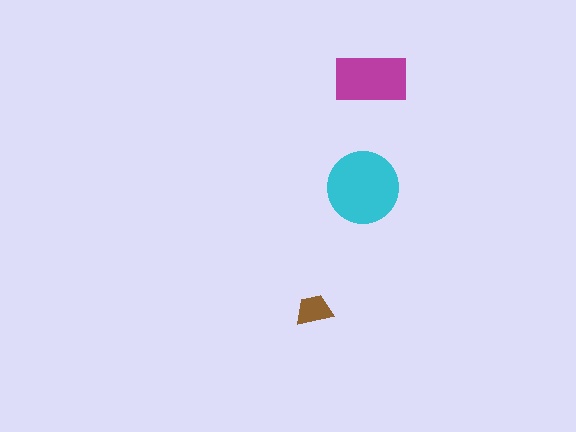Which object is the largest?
The cyan circle.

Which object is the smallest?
The brown trapezoid.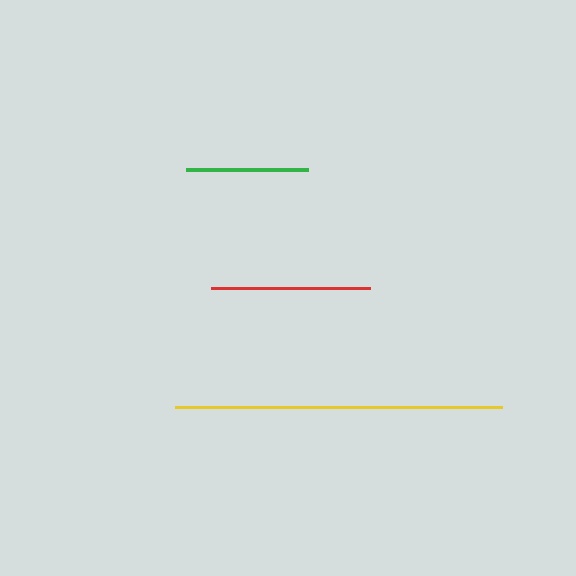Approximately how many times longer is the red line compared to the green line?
The red line is approximately 1.3 times the length of the green line.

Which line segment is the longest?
The yellow line is the longest at approximately 327 pixels.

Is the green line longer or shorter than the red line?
The red line is longer than the green line.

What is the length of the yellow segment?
The yellow segment is approximately 327 pixels long.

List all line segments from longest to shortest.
From longest to shortest: yellow, red, green.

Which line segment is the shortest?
The green line is the shortest at approximately 122 pixels.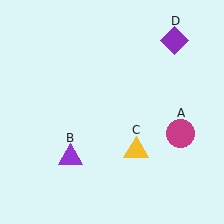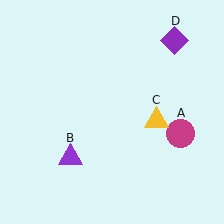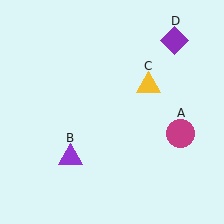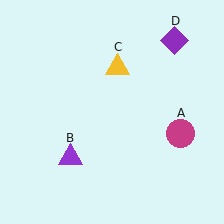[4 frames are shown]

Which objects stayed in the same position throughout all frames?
Magenta circle (object A) and purple triangle (object B) and purple diamond (object D) remained stationary.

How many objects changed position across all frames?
1 object changed position: yellow triangle (object C).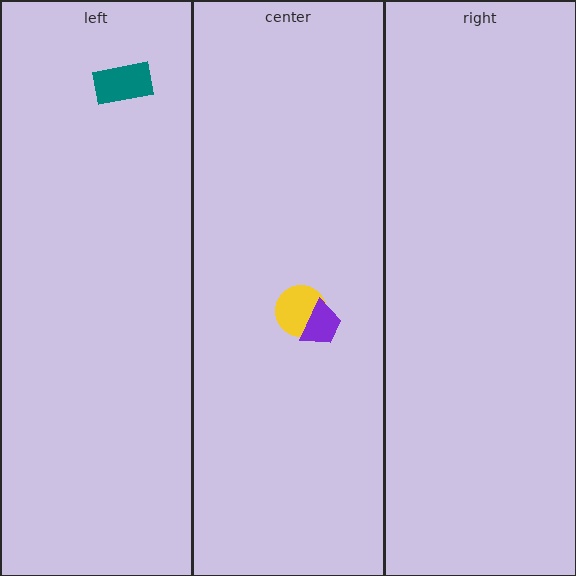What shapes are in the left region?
The teal rectangle.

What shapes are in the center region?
The yellow circle, the purple trapezoid.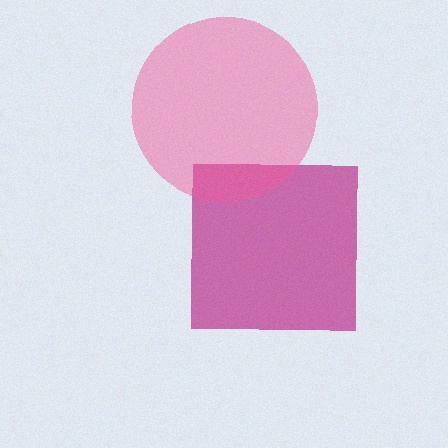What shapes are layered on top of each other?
The layered shapes are: a magenta square, a pink circle.